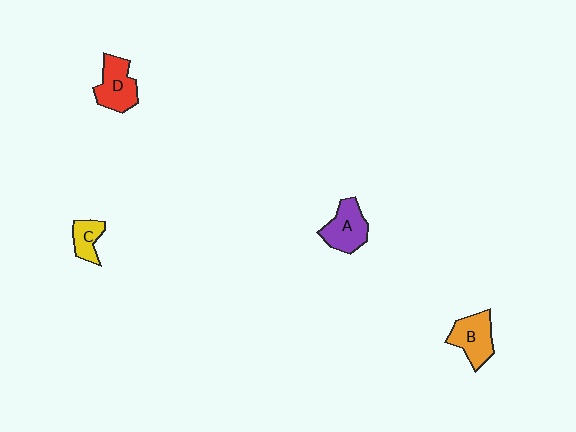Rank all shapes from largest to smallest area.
From largest to smallest: D (red), A (purple), B (orange), C (yellow).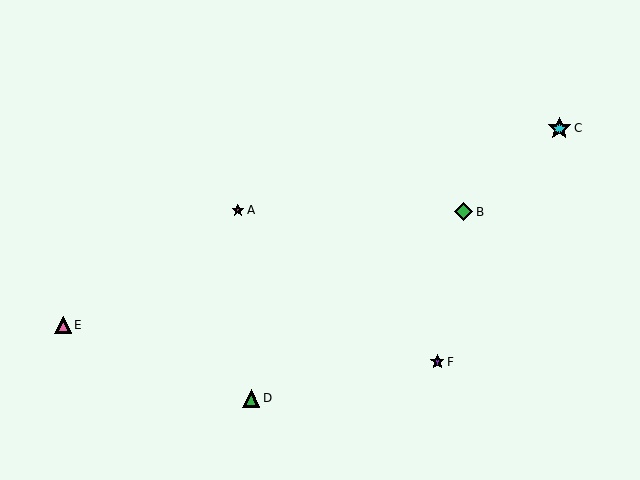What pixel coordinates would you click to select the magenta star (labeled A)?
Click at (238, 210) to select the magenta star A.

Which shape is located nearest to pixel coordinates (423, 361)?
The purple star (labeled F) at (437, 362) is nearest to that location.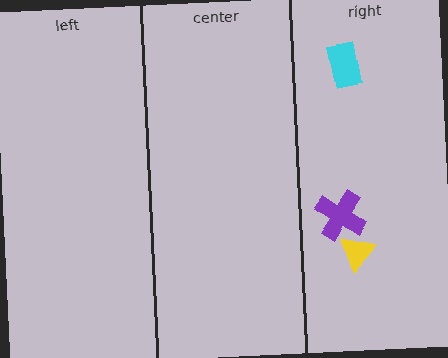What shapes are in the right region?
The purple cross, the yellow triangle, the cyan rectangle.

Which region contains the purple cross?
The right region.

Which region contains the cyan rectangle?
The right region.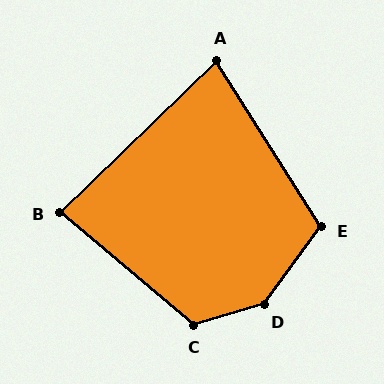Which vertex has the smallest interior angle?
A, at approximately 78 degrees.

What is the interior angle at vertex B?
Approximately 84 degrees (acute).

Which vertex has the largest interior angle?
D, at approximately 143 degrees.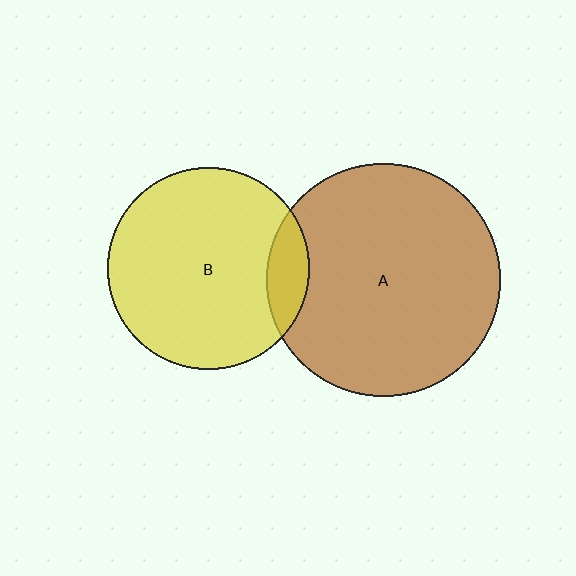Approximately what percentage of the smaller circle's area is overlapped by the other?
Approximately 10%.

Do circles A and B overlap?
Yes.